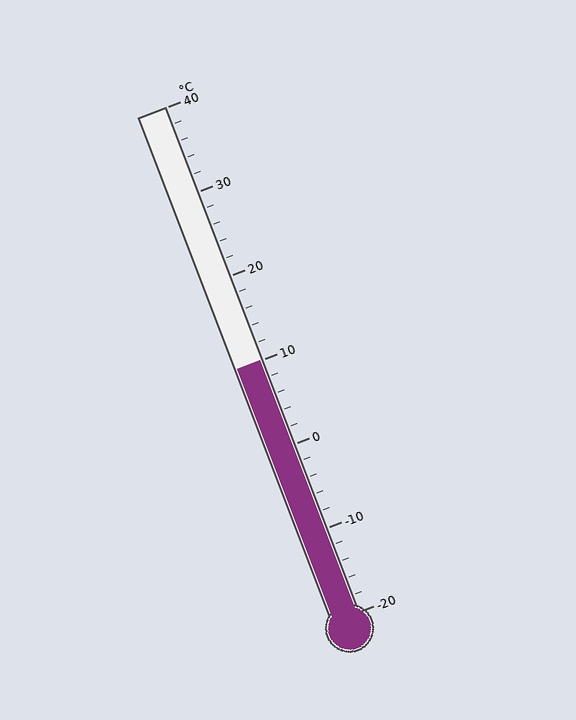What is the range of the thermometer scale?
The thermometer scale ranges from -20°C to 40°C.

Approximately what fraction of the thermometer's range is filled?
The thermometer is filled to approximately 50% of its range.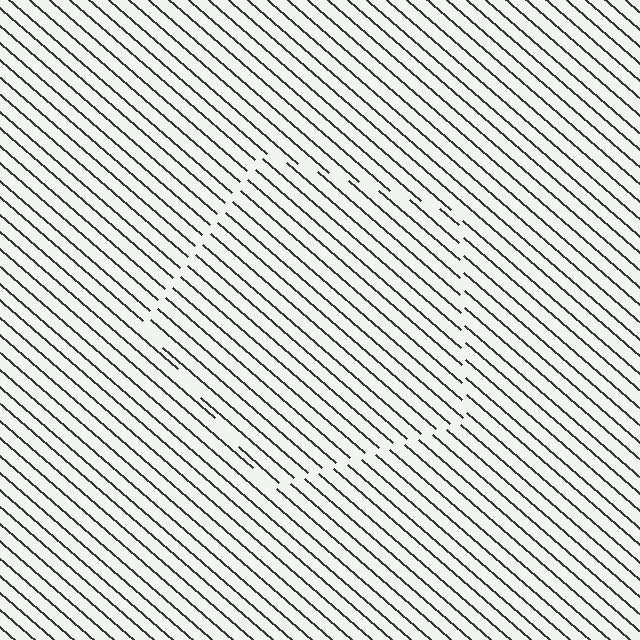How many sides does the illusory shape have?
5 sides — the line-ends trace a pentagon.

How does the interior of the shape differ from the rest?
The interior of the shape contains the same grating, shifted by half a period — the contour is defined by the phase discontinuity where line-ends from the inner and outer gratings abut.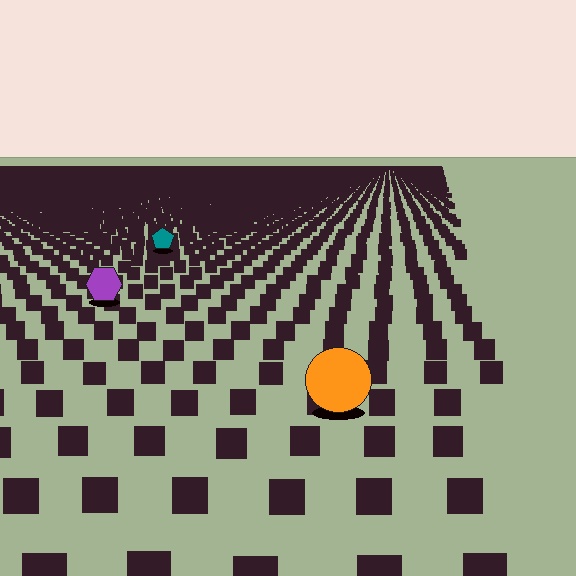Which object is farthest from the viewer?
The teal pentagon is farthest from the viewer. It appears smaller and the ground texture around it is denser.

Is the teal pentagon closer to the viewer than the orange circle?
No. The orange circle is closer — you can tell from the texture gradient: the ground texture is coarser near it.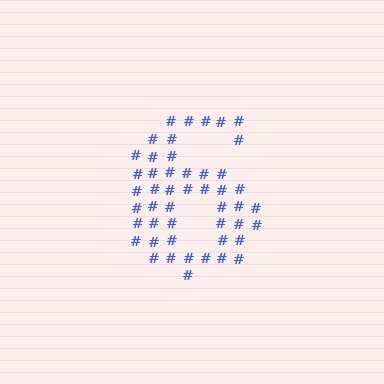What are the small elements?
The small elements are hash symbols.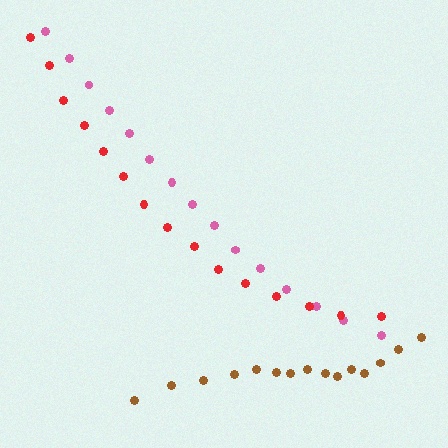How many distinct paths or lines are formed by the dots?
There are 3 distinct paths.